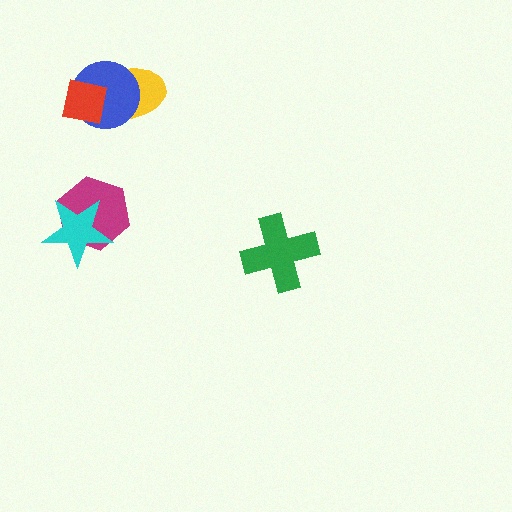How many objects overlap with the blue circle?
2 objects overlap with the blue circle.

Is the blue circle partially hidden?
Yes, it is partially covered by another shape.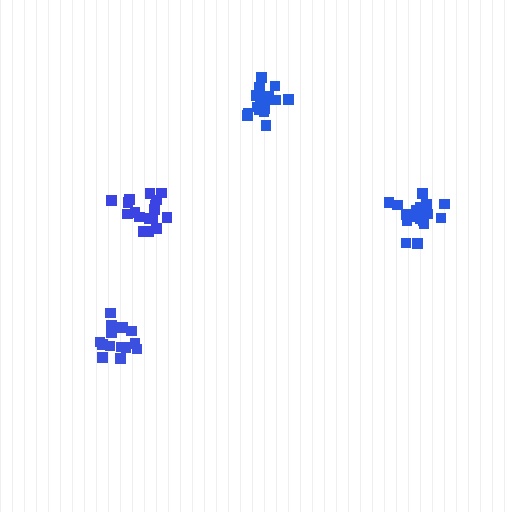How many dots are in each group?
Group 1: 16 dots, Group 2: 20 dots, Group 3: 17 dots, Group 4: 15 dots (68 total).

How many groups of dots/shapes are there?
There are 4 groups.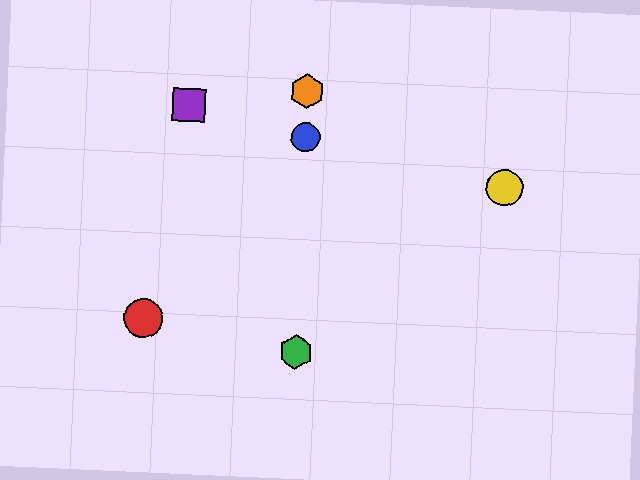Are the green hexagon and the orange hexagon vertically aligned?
Yes, both are at x≈296.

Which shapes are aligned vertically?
The blue circle, the green hexagon, the orange hexagon are aligned vertically.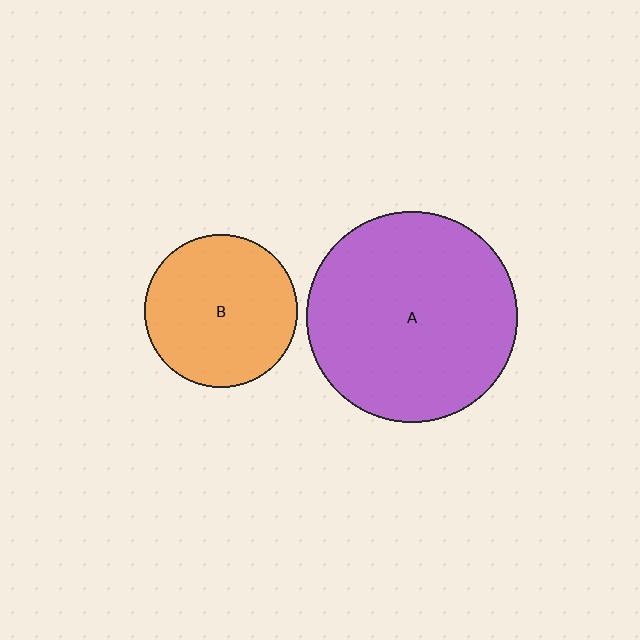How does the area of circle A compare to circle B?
Approximately 1.9 times.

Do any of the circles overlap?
No, none of the circles overlap.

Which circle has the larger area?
Circle A (purple).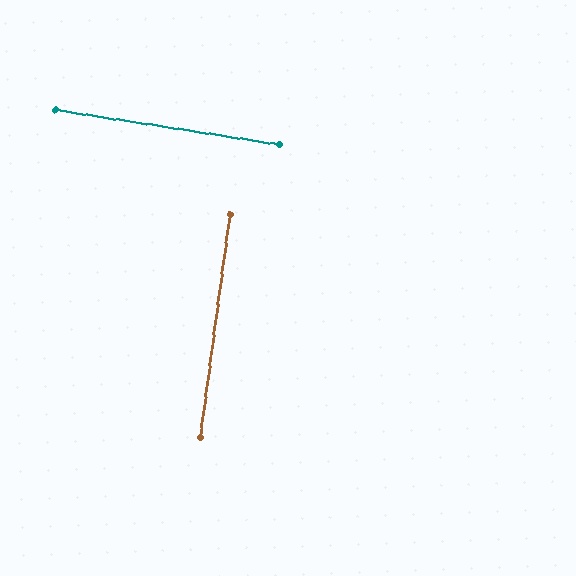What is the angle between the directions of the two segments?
Approximately 89 degrees.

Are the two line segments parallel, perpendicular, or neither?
Perpendicular — they meet at approximately 89°.